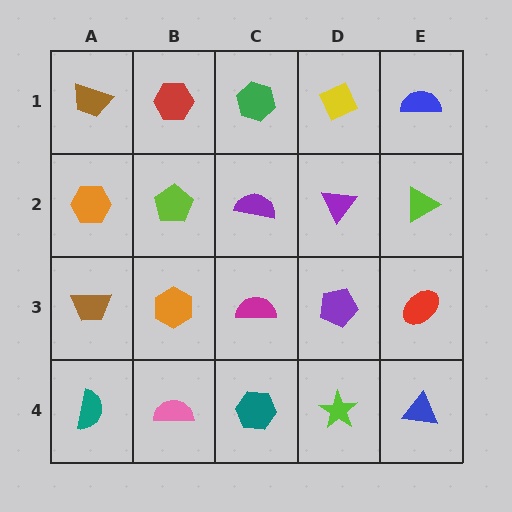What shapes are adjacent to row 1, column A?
An orange hexagon (row 2, column A), a red hexagon (row 1, column B).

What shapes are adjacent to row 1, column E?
A lime triangle (row 2, column E), a yellow diamond (row 1, column D).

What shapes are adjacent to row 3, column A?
An orange hexagon (row 2, column A), a teal semicircle (row 4, column A), an orange hexagon (row 3, column B).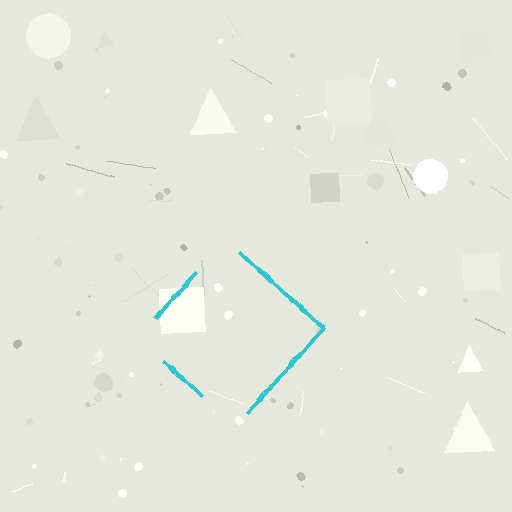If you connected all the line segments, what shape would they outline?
They would outline a diamond.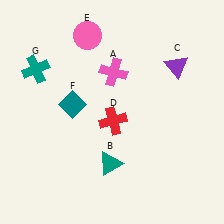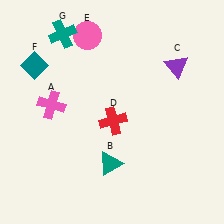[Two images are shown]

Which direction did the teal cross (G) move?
The teal cross (G) moved up.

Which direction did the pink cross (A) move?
The pink cross (A) moved left.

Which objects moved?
The objects that moved are: the pink cross (A), the teal diamond (F), the teal cross (G).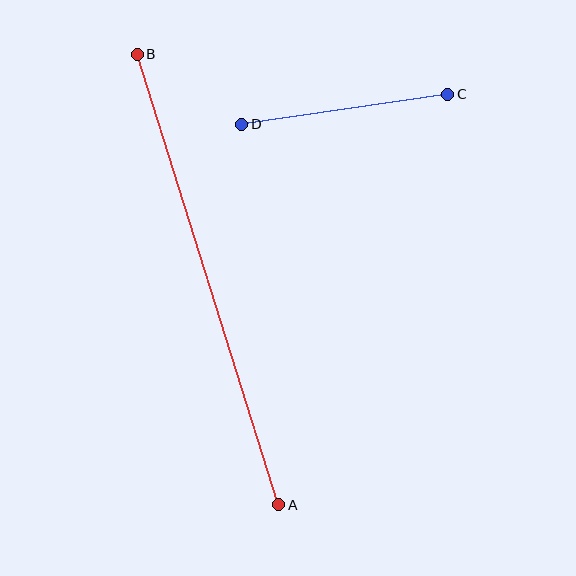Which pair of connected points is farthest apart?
Points A and B are farthest apart.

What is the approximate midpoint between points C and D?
The midpoint is at approximately (345, 109) pixels.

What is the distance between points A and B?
The distance is approximately 472 pixels.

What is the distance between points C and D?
The distance is approximately 208 pixels.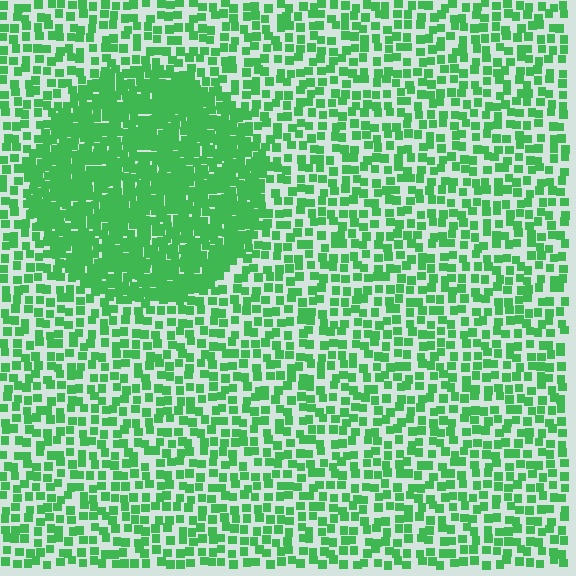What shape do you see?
I see a circle.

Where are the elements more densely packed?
The elements are more densely packed inside the circle boundary.